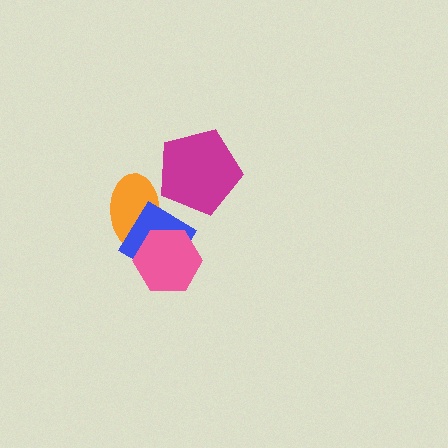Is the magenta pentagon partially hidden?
No, no other shape covers it.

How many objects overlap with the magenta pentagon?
0 objects overlap with the magenta pentagon.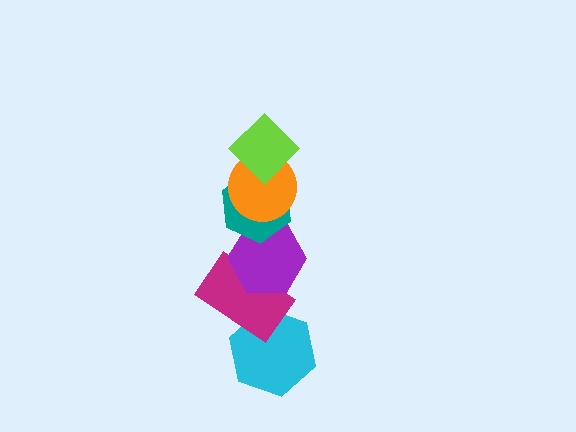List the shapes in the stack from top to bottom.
From top to bottom: the lime diamond, the orange circle, the teal hexagon, the purple hexagon, the magenta rectangle, the cyan hexagon.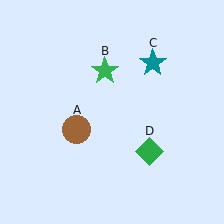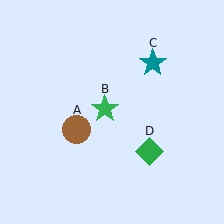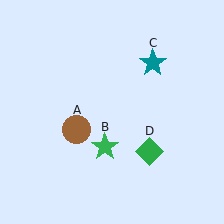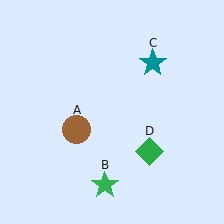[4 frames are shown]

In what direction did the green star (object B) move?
The green star (object B) moved down.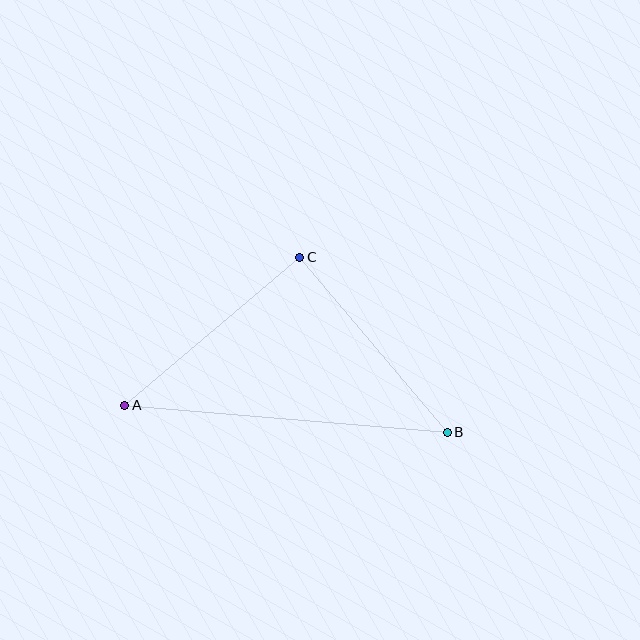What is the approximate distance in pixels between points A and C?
The distance between A and C is approximately 229 pixels.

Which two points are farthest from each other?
Points A and B are farthest from each other.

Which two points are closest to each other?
Points B and C are closest to each other.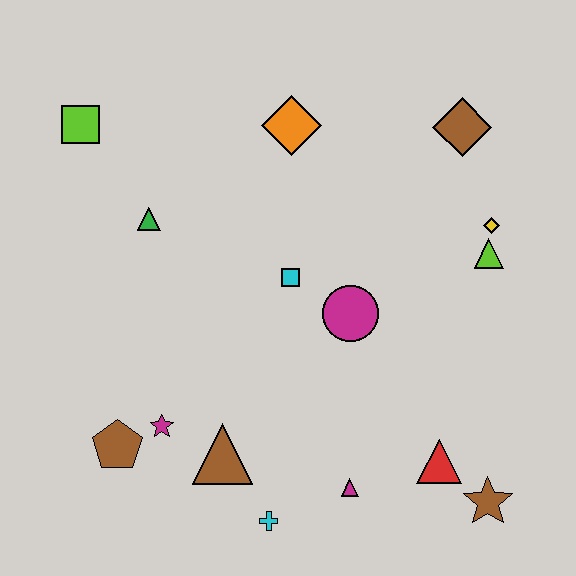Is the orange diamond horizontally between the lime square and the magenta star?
No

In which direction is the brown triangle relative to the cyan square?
The brown triangle is below the cyan square.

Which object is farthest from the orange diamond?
The brown star is farthest from the orange diamond.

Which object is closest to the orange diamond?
The cyan square is closest to the orange diamond.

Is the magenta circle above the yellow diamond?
No